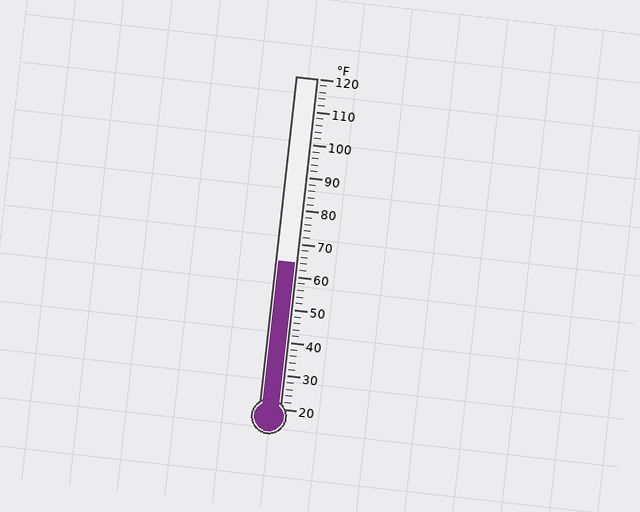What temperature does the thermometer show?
The thermometer shows approximately 64°F.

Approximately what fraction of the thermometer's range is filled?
The thermometer is filled to approximately 45% of its range.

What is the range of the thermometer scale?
The thermometer scale ranges from 20°F to 120°F.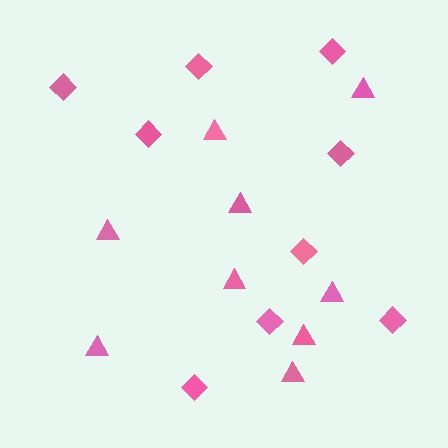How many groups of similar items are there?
There are 2 groups: one group of diamonds (9) and one group of triangles (9).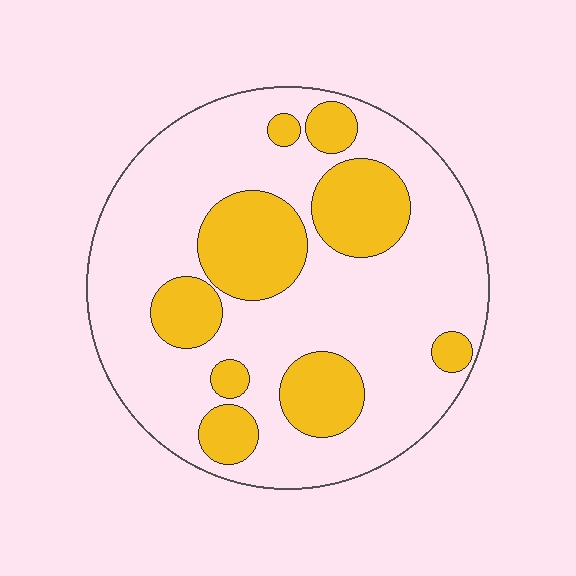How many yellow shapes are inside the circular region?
9.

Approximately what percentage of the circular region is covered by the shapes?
Approximately 30%.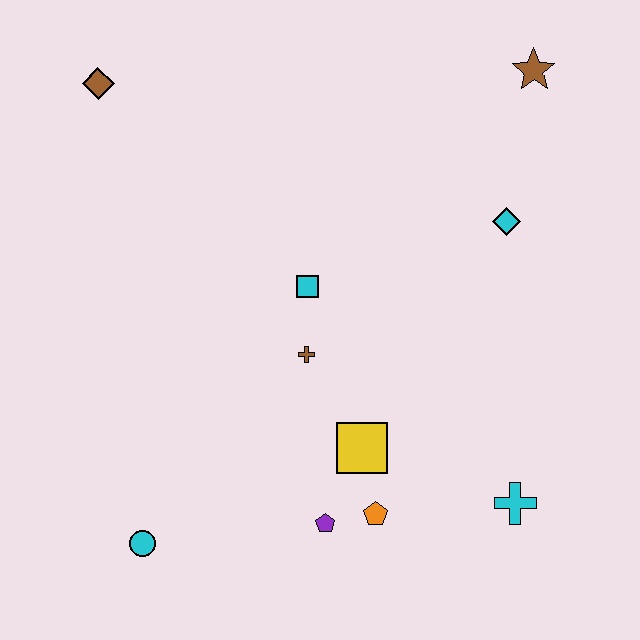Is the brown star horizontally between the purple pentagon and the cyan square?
No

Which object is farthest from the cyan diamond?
The cyan circle is farthest from the cyan diamond.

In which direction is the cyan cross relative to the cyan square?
The cyan cross is below the cyan square.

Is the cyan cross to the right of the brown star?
No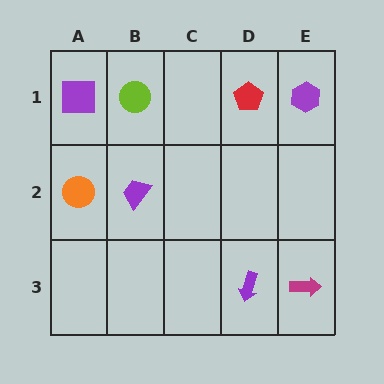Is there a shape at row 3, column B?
No, that cell is empty.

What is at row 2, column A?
An orange circle.